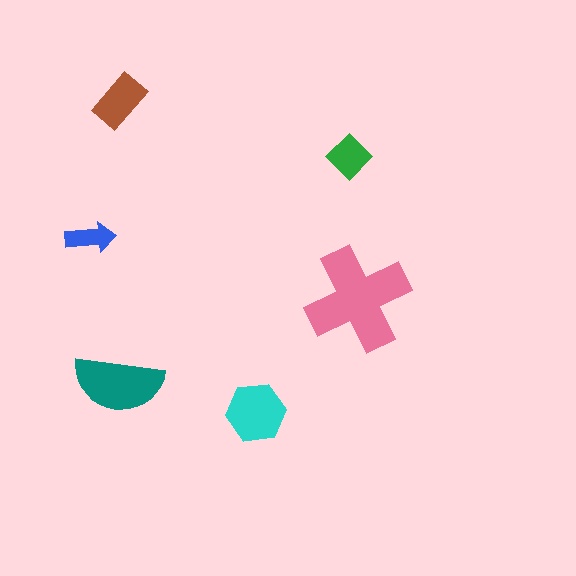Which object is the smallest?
The blue arrow.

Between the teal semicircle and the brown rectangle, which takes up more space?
The teal semicircle.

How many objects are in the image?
There are 6 objects in the image.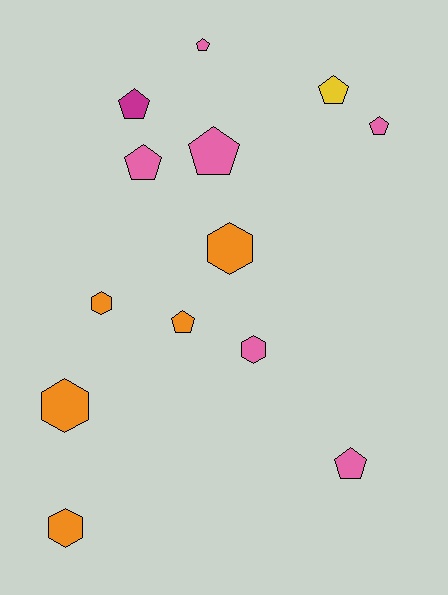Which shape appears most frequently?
Pentagon, with 8 objects.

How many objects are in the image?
There are 13 objects.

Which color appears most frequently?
Pink, with 6 objects.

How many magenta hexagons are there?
There are no magenta hexagons.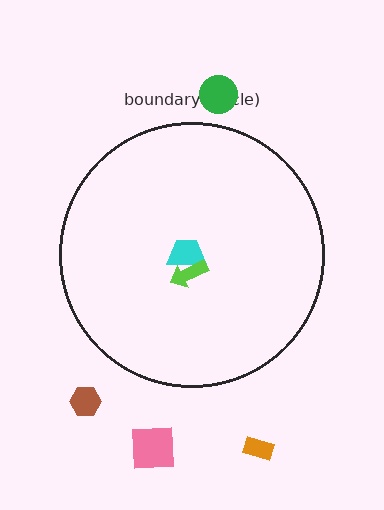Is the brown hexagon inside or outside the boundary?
Outside.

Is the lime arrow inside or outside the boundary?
Inside.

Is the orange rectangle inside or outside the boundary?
Outside.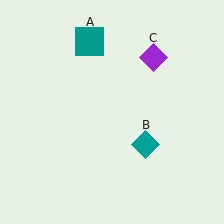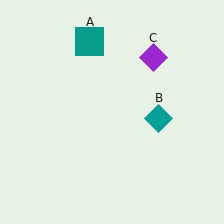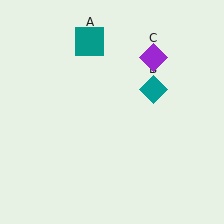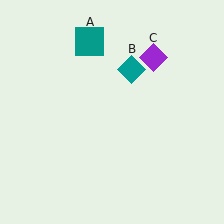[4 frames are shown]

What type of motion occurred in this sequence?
The teal diamond (object B) rotated counterclockwise around the center of the scene.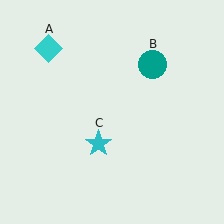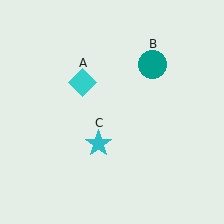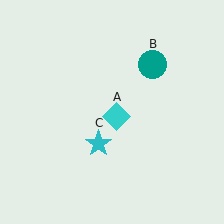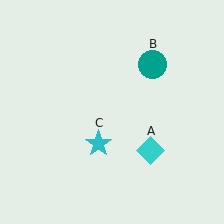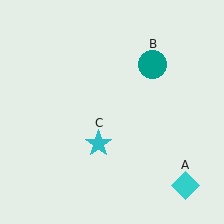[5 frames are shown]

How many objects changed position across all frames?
1 object changed position: cyan diamond (object A).